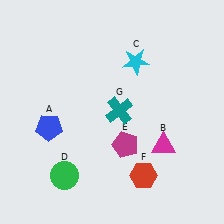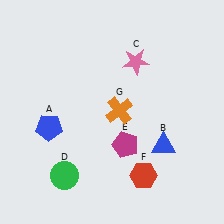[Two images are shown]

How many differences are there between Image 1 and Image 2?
There are 3 differences between the two images.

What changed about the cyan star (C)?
In Image 1, C is cyan. In Image 2, it changed to pink.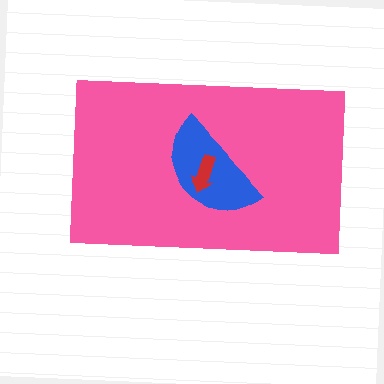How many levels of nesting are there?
3.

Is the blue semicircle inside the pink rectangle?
Yes.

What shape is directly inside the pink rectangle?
The blue semicircle.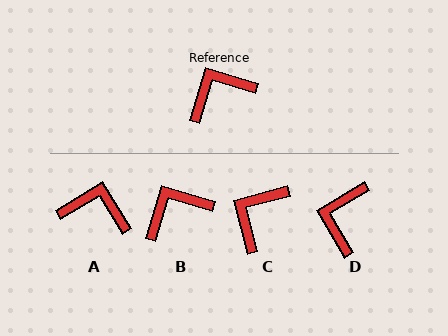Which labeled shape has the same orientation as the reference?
B.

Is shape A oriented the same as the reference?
No, it is off by about 41 degrees.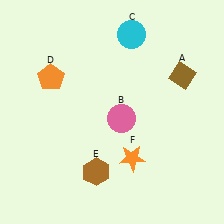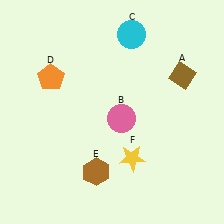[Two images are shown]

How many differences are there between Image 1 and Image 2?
There is 1 difference between the two images.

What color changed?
The star (F) changed from orange in Image 1 to yellow in Image 2.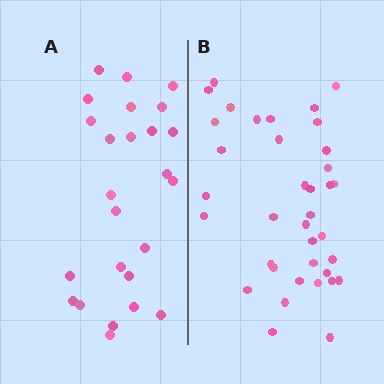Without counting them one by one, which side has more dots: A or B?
Region B (the right region) has more dots.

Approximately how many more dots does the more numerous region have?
Region B has roughly 12 or so more dots than region A.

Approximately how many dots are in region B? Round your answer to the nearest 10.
About 40 dots. (The exact count is 37, which rounds to 40.)